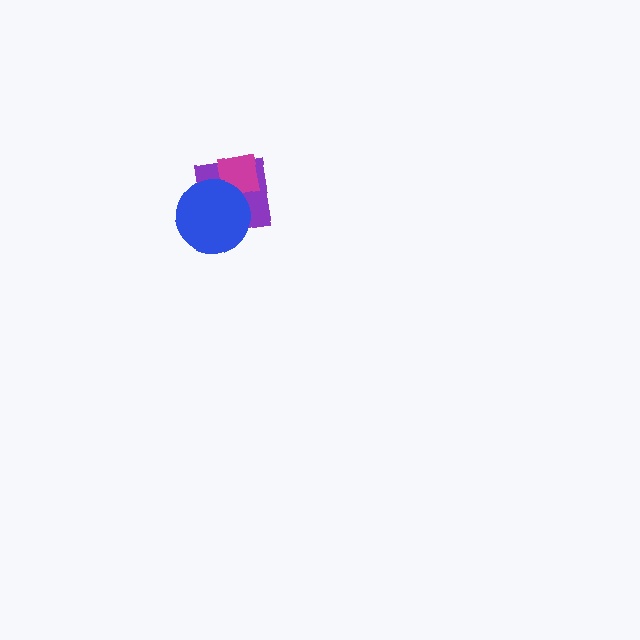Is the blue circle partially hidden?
No, no other shape covers it.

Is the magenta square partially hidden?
Yes, it is partially covered by another shape.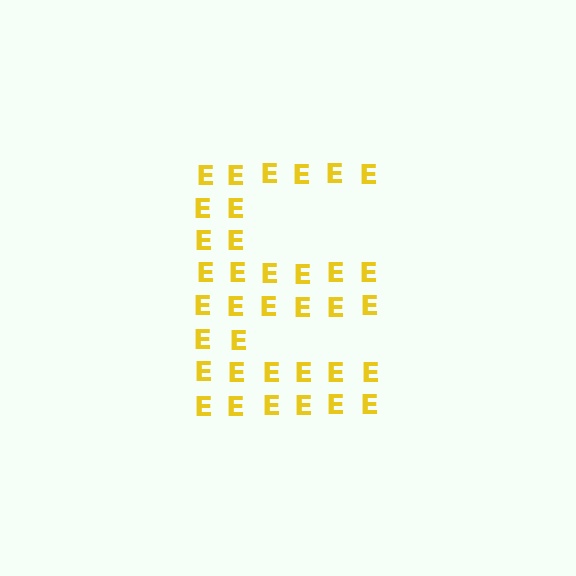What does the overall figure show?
The overall figure shows the letter E.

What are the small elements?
The small elements are letter E's.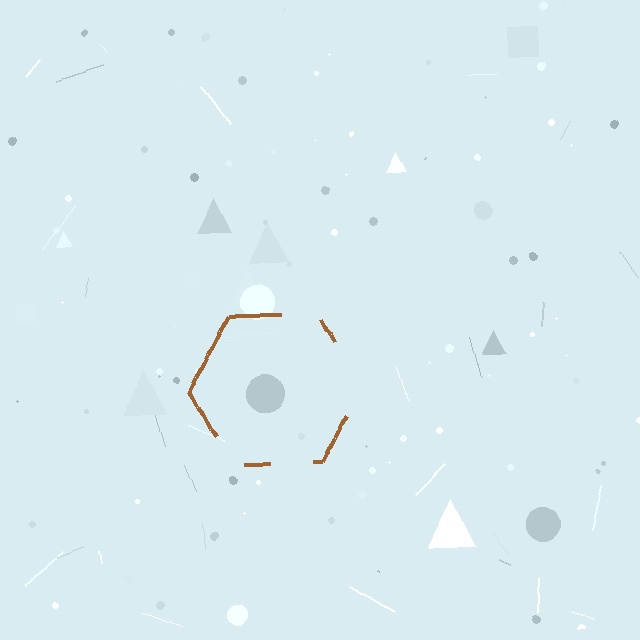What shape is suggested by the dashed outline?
The dashed outline suggests a hexagon.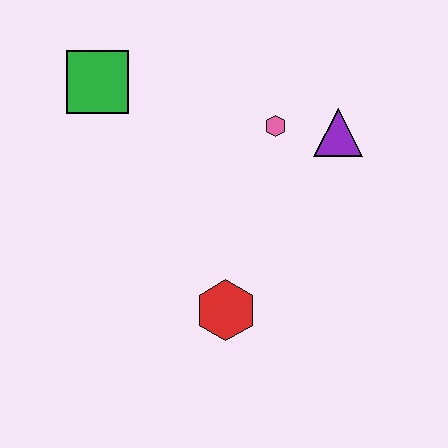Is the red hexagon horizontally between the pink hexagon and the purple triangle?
No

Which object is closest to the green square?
The pink hexagon is closest to the green square.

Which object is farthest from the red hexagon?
The green square is farthest from the red hexagon.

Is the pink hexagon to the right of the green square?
Yes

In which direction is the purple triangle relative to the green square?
The purple triangle is to the right of the green square.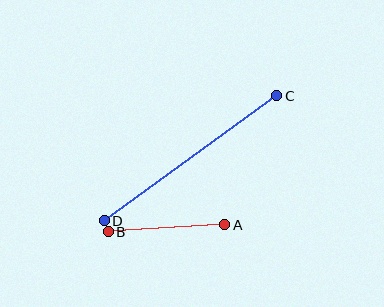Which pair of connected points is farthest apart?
Points C and D are farthest apart.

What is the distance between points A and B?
The distance is approximately 117 pixels.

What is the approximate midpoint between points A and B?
The midpoint is at approximately (166, 228) pixels.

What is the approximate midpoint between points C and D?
The midpoint is at approximately (190, 158) pixels.